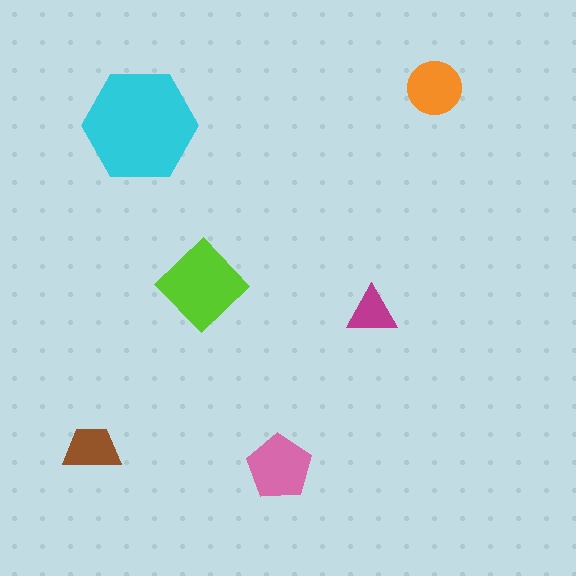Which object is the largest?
The cyan hexagon.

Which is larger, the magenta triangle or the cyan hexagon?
The cyan hexagon.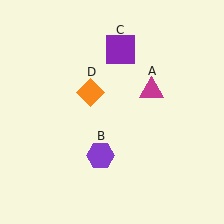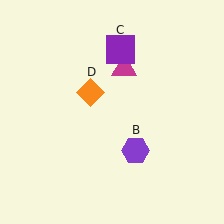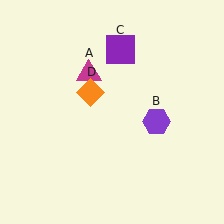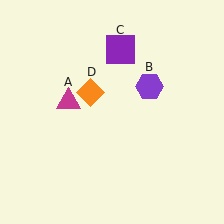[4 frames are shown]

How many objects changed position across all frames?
2 objects changed position: magenta triangle (object A), purple hexagon (object B).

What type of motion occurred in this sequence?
The magenta triangle (object A), purple hexagon (object B) rotated counterclockwise around the center of the scene.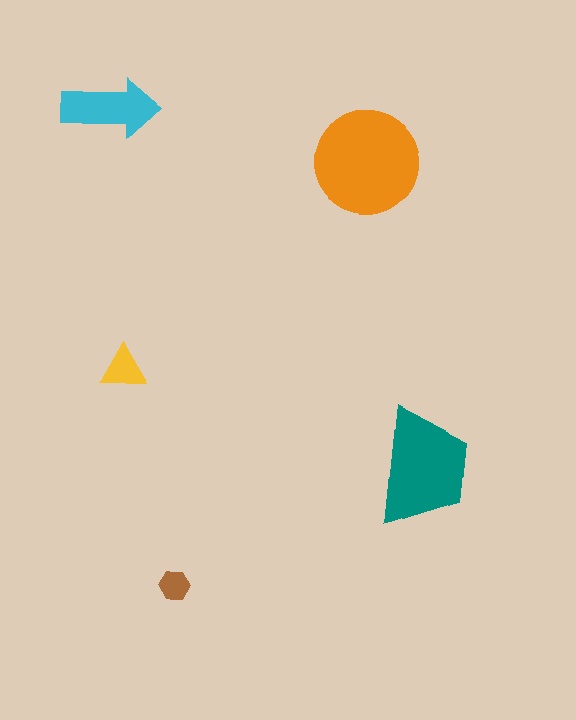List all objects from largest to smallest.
The orange circle, the teal trapezoid, the cyan arrow, the yellow triangle, the brown hexagon.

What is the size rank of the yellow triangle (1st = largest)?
4th.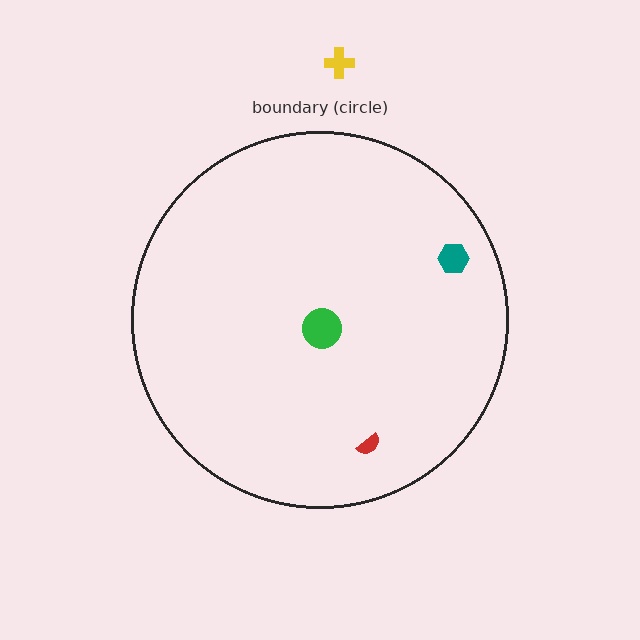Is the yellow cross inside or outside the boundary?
Outside.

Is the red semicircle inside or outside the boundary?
Inside.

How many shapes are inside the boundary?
3 inside, 1 outside.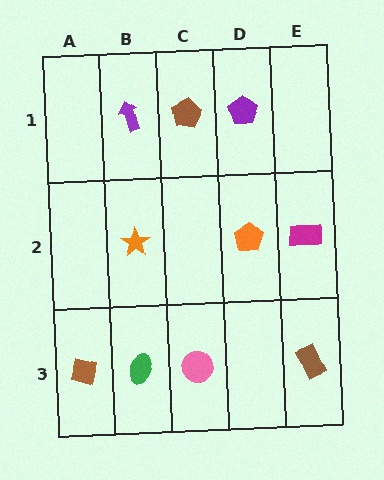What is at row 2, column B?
An orange star.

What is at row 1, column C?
A brown pentagon.